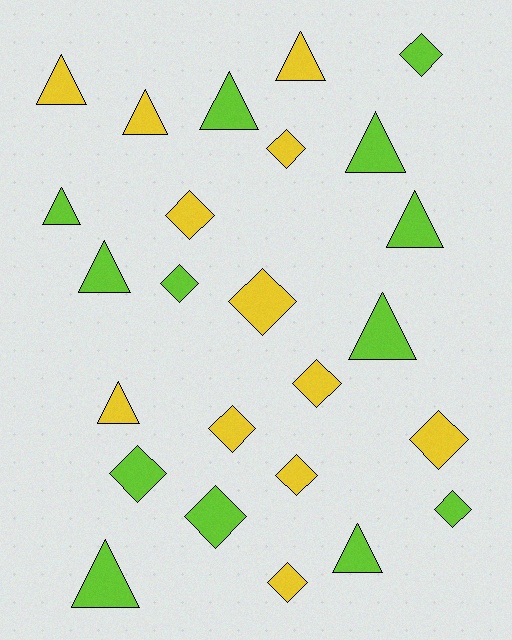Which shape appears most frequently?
Diamond, with 13 objects.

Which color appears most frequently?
Lime, with 13 objects.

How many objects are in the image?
There are 25 objects.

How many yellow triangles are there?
There are 4 yellow triangles.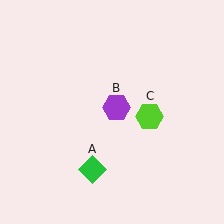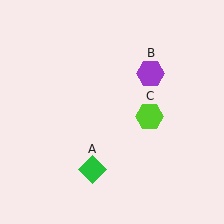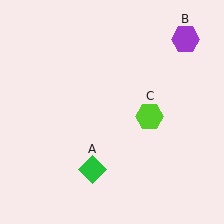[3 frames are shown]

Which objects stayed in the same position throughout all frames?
Green diamond (object A) and lime hexagon (object C) remained stationary.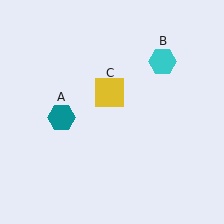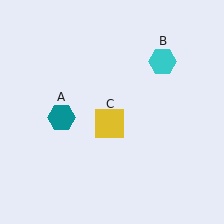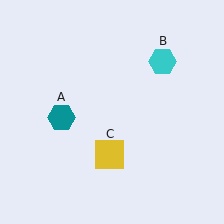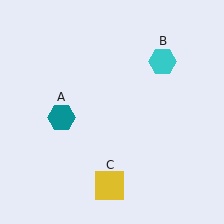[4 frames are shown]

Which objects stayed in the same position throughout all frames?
Teal hexagon (object A) and cyan hexagon (object B) remained stationary.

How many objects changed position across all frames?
1 object changed position: yellow square (object C).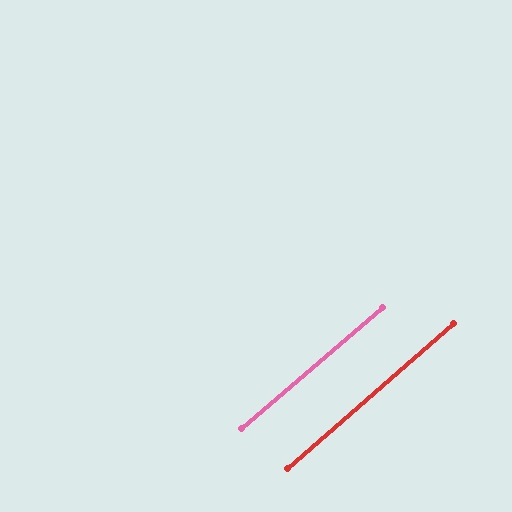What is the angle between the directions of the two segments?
Approximately 0 degrees.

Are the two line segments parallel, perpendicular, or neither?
Parallel — their directions differ by only 0.4°.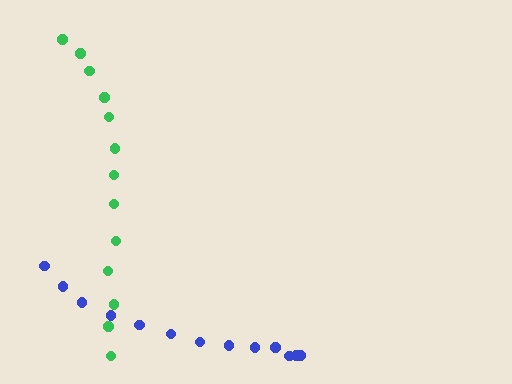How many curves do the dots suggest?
There are 2 distinct paths.